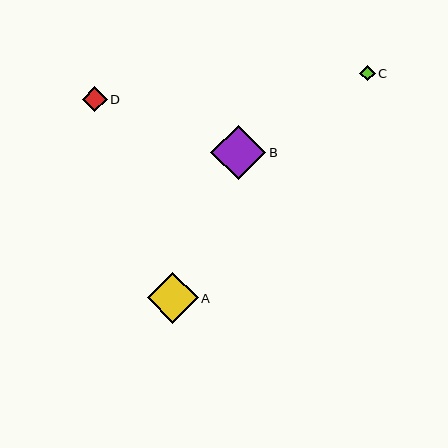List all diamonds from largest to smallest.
From largest to smallest: B, A, D, C.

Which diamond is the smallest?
Diamond C is the smallest with a size of approximately 16 pixels.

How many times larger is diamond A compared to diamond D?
Diamond A is approximately 2.1 times the size of diamond D.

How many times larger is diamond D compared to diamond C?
Diamond D is approximately 1.6 times the size of diamond C.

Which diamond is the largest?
Diamond B is the largest with a size of approximately 55 pixels.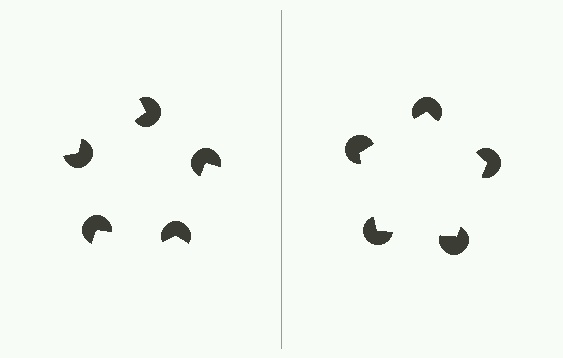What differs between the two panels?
The pac-man discs are positioned identically on both sides; only the wedge orientations differ. On the right they align to a pentagon; on the left they are misaligned.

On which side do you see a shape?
An illusory pentagon appears on the right side. On the left side the wedge cuts are rotated, so no coherent shape forms.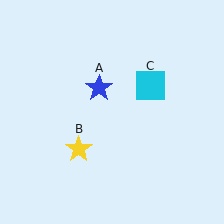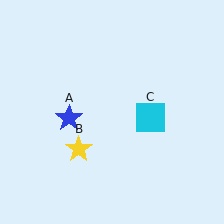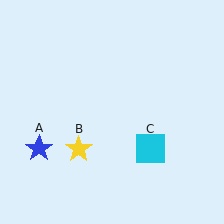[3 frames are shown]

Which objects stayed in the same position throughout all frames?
Yellow star (object B) remained stationary.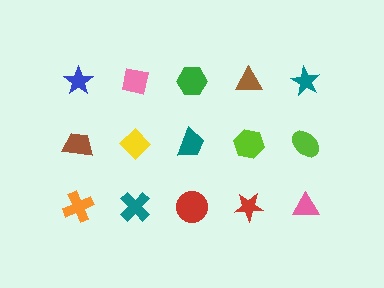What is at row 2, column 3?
A teal trapezoid.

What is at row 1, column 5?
A teal star.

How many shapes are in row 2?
5 shapes.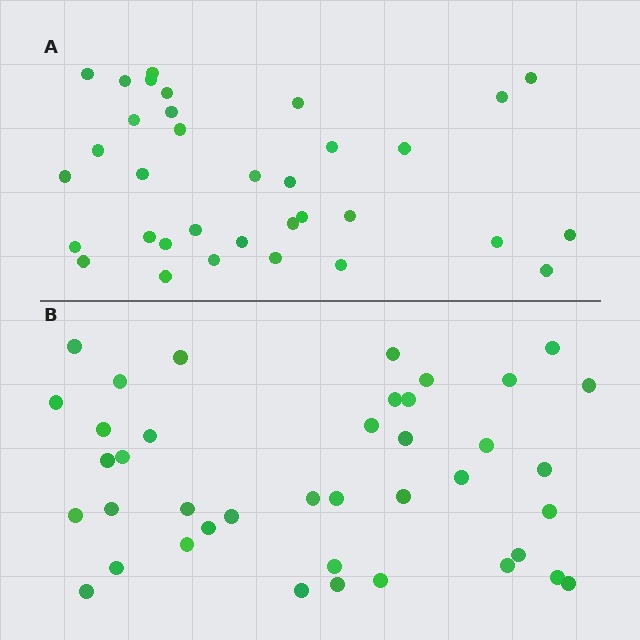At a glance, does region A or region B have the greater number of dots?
Region B (the bottom region) has more dots.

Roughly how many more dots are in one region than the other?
Region B has about 6 more dots than region A.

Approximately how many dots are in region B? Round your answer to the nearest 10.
About 40 dots.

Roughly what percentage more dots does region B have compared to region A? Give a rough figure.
About 20% more.